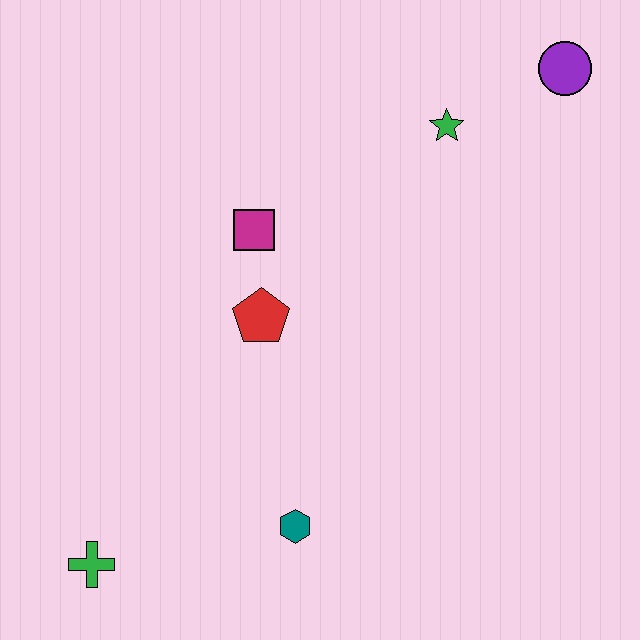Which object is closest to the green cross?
The teal hexagon is closest to the green cross.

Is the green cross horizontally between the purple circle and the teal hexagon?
No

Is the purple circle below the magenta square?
No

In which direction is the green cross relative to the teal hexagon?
The green cross is to the left of the teal hexagon.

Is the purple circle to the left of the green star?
No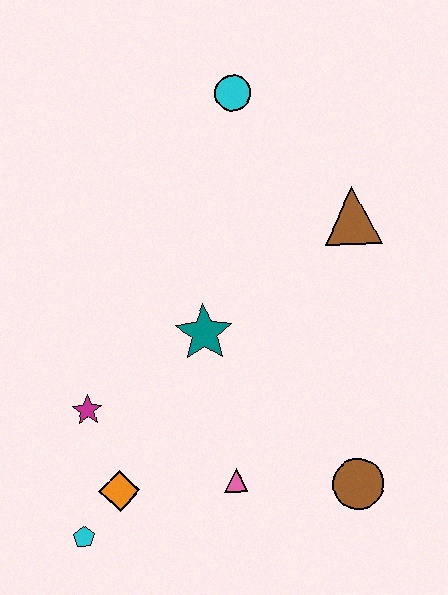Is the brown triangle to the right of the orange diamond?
Yes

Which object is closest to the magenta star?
The orange diamond is closest to the magenta star.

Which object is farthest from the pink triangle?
The cyan circle is farthest from the pink triangle.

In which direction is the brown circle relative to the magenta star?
The brown circle is to the right of the magenta star.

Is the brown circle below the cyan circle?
Yes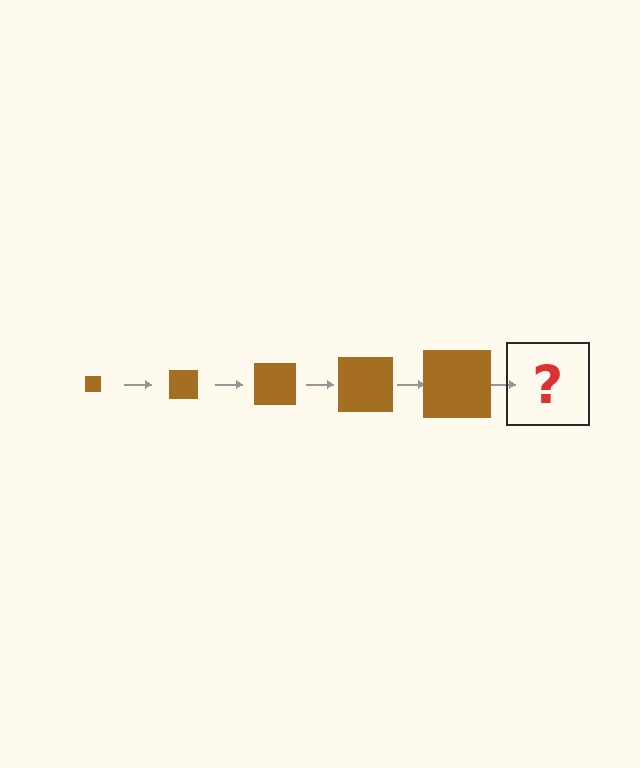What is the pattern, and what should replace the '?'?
The pattern is that the square gets progressively larger each step. The '?' should be a brown square, larger than the previous one.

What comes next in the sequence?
The next element should be a brown square, larger than the previous one.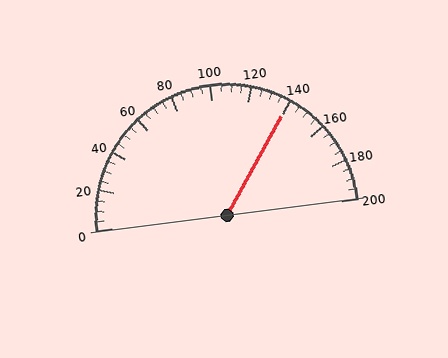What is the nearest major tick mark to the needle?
The nearest major tick mark is 140.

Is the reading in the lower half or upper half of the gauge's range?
The reading is in the upper half of the range (0 to 200).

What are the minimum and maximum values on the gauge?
The gauge ranges from 0 to 200.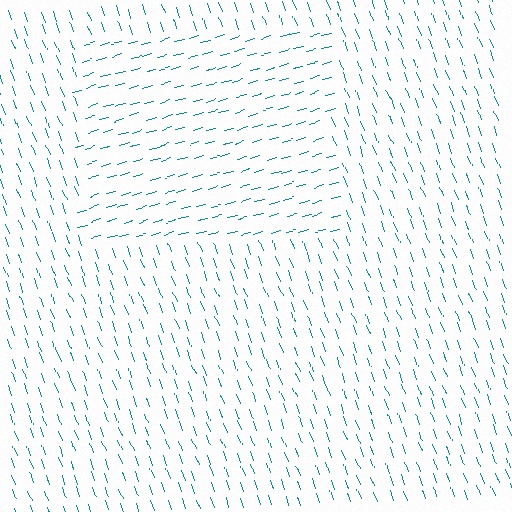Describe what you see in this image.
The image is filled with small teal line segments. A rectangle region in the image has lines oriented differently from the surrounding lines, creating a visible texture boundary.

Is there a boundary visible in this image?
Yes, there is a texture boundary formed by a change in line orientation.